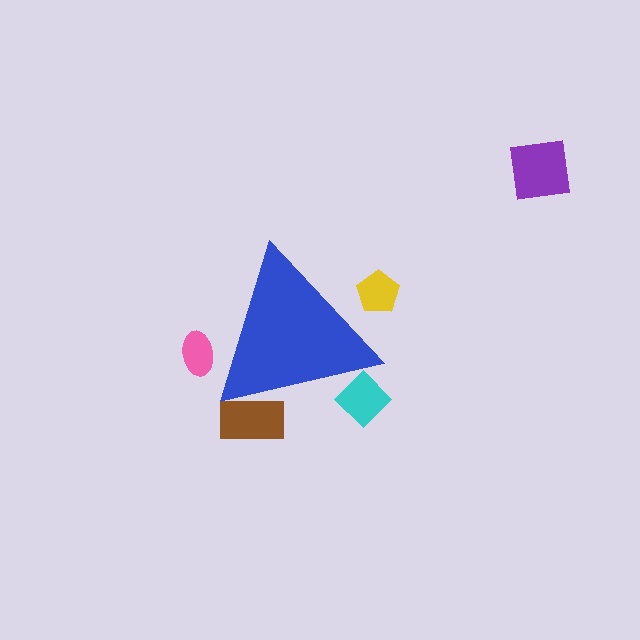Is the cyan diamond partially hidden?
Yes, the cyan diamond is partially hidden behind the blue triangle.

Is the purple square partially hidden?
No, the purple square is fully visible.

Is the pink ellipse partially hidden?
Yes, the pink ellipse is partially hidden behind the blue triangle.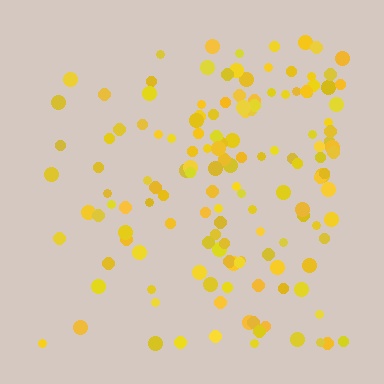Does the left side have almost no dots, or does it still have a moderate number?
Still a moderate number, just noticeably fewer than the right.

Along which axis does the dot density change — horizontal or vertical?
Horizontal.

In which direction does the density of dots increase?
From left to right, with the right side densest.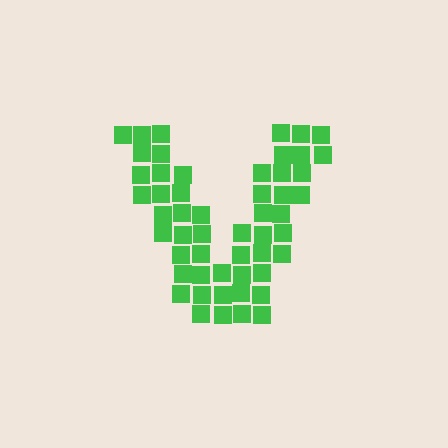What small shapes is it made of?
It is made of small squares.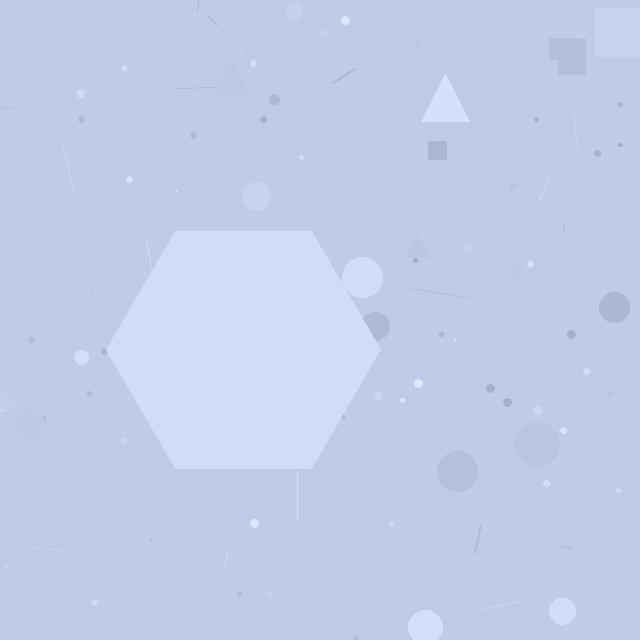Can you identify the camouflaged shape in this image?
The camouflaged shape is a hexagon.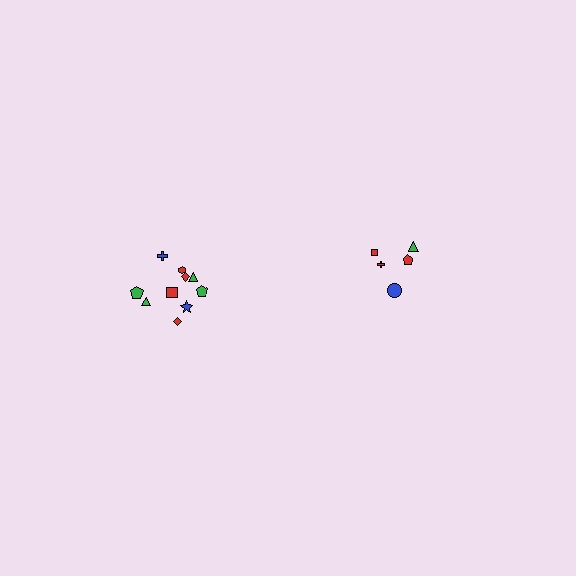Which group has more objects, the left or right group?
The left group.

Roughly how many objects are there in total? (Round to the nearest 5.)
Roughly 15 objects in total.